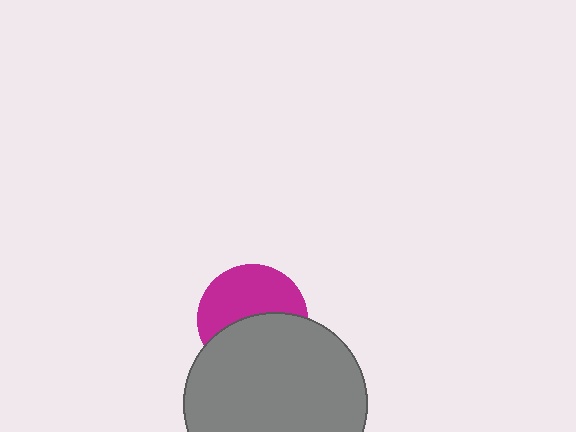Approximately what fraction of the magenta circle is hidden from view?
Roughly 48% of the magenta circle is hidden behind the gray circle.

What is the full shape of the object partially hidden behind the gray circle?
The partially hidden object is a magenta circle.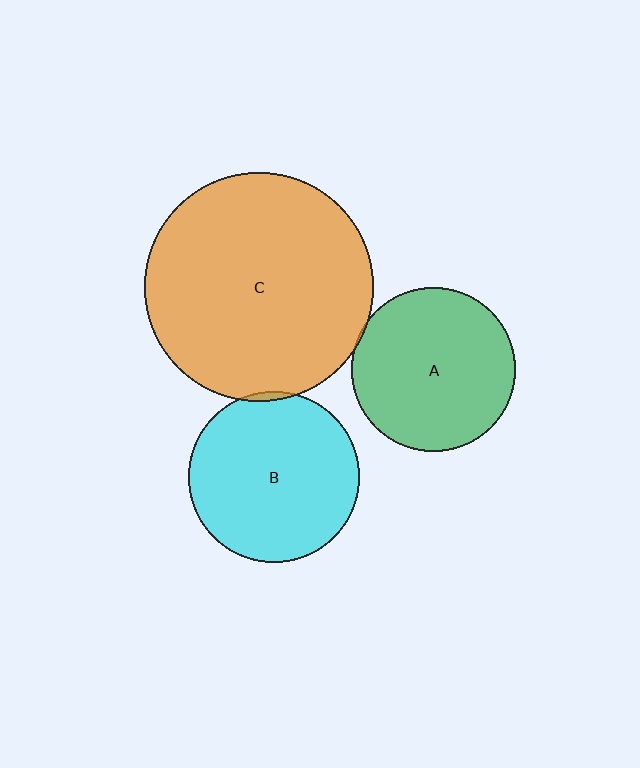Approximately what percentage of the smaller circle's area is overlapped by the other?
Approximately 5%.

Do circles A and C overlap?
Yes.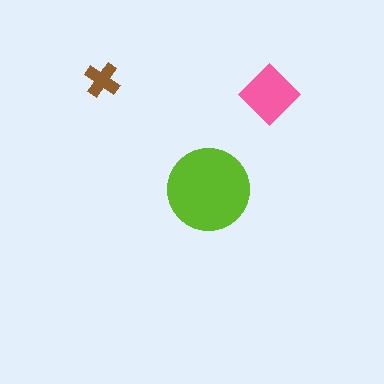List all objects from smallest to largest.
The brown cross, the pink diamond, the lime circle.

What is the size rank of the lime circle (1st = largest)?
1st.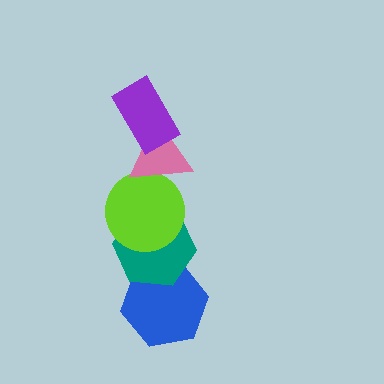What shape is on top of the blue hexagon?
The teal hexagon is on top of the blue hexagon.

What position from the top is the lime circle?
The lime circle is 3rd from the top.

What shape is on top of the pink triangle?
The purple rectangle is on top of the pink triangle.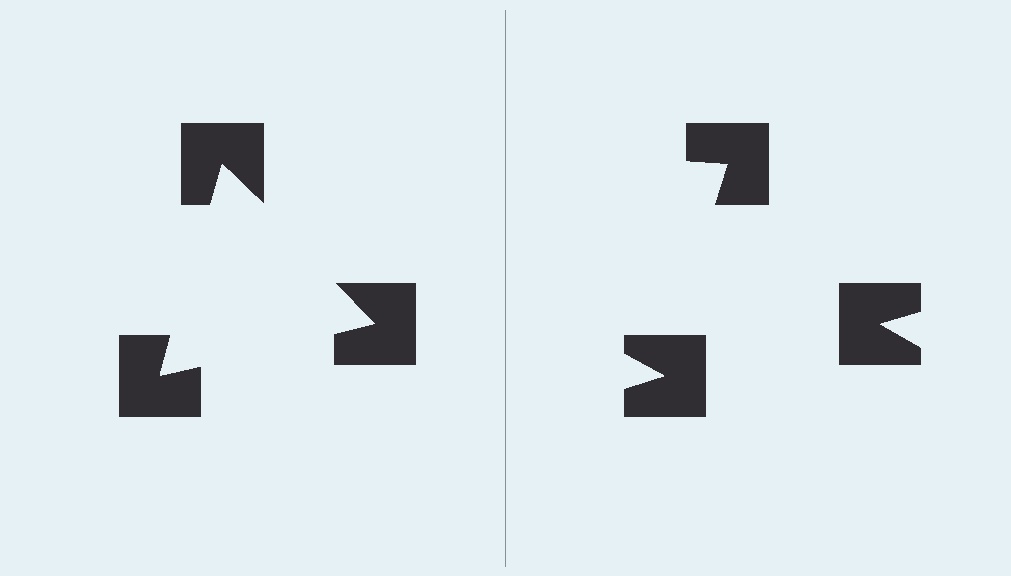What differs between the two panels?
The notched squares are positioned identically on both sides; only the wedge orientations differ. On the left they align to a triangle; on the right they are misaligned.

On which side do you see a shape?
An illusory triangle appears on the left side. On the right side the wedge cuts are rotated, so no coherent shape forms.